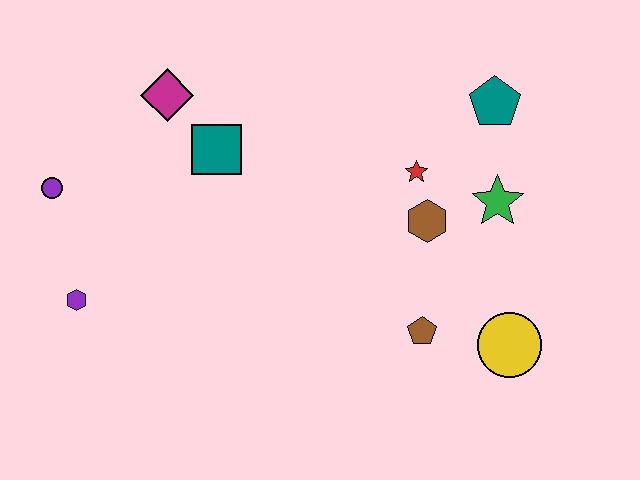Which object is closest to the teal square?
The magenta diamond is closest to the teal square.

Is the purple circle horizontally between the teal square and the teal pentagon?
No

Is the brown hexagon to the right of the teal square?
Yes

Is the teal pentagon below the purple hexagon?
No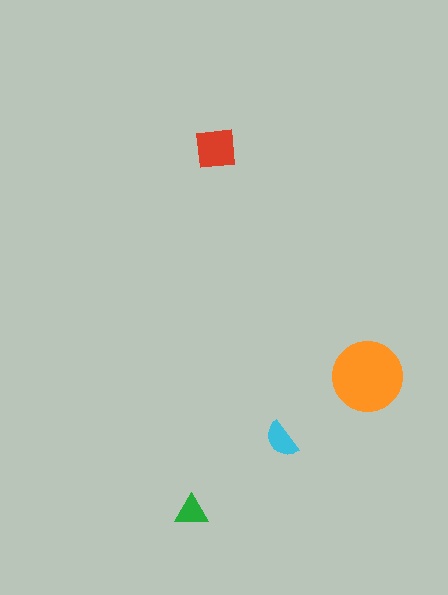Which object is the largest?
The orange circle.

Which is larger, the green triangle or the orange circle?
The orange circle.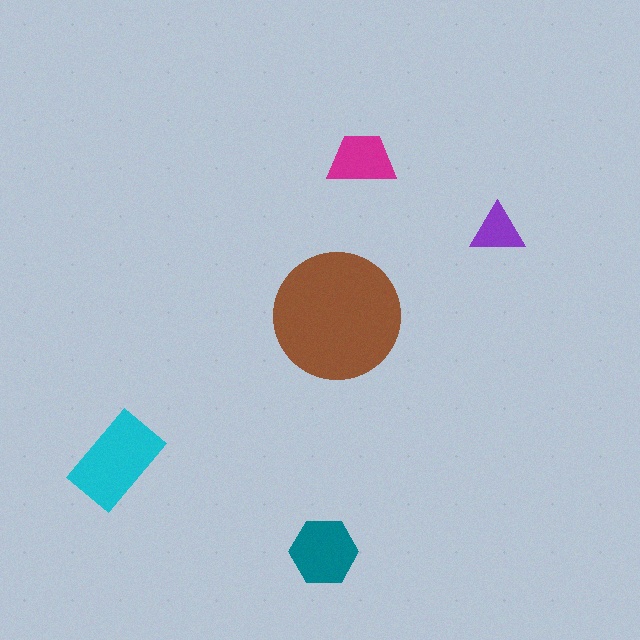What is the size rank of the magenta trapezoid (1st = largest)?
4th.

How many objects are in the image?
There are 5 objects in the image.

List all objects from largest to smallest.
The brown circle, the cyan rectangle, the teal hexagon, the magenta trapezoid, the purple triangle.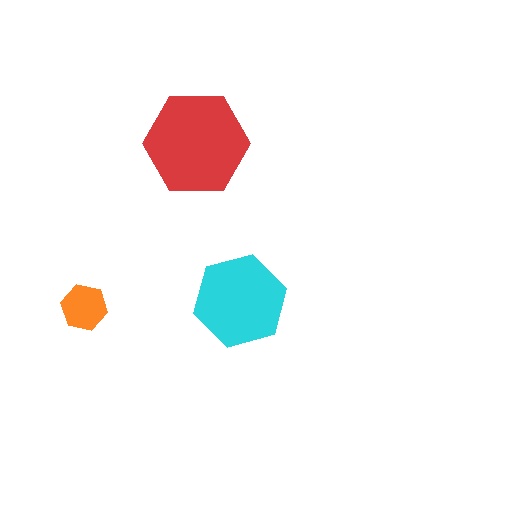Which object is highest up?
The red hexagon is topmost.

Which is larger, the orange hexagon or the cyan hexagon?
The cyan one.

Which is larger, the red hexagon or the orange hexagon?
The red one.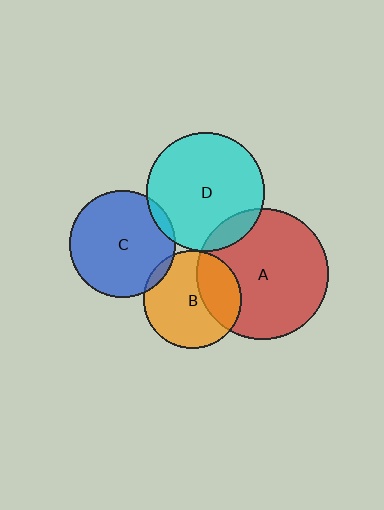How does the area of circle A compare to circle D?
Approximately 1.2 times.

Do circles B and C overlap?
Yes.